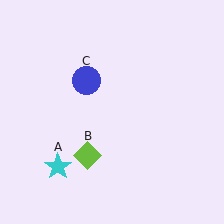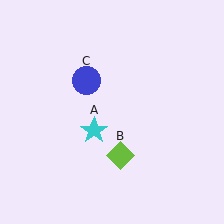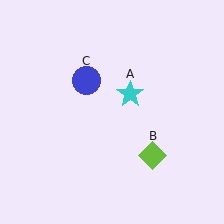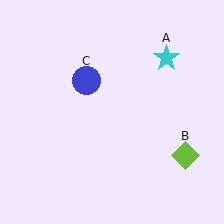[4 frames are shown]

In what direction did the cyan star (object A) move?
The cyan star (object A) moved up and to the right.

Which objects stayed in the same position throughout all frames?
Blue circle (object C) remained stationary.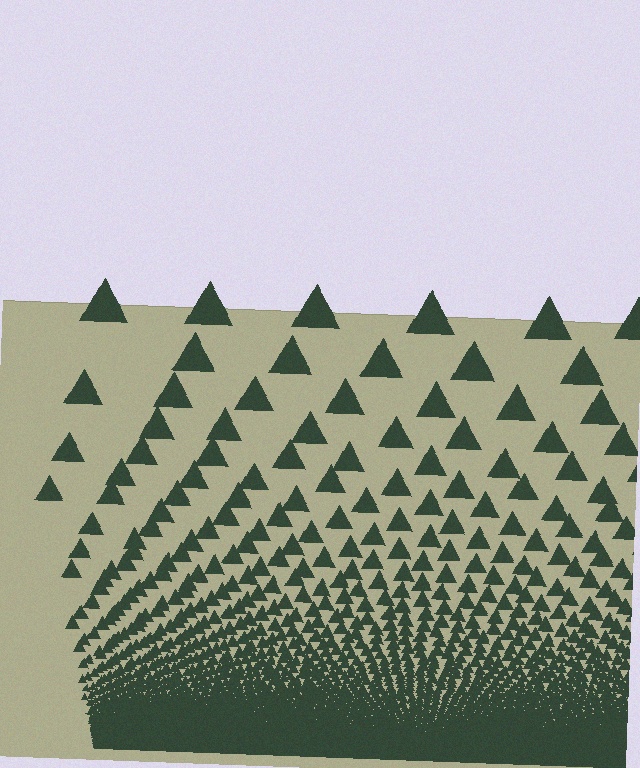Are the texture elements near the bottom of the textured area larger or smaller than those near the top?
Smaller. The gradient is inverted — elements near the bottom are smaller and denser.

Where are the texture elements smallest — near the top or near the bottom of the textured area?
Near the bottom.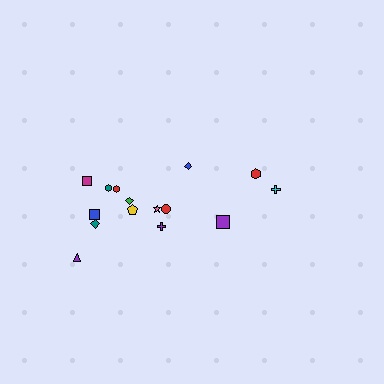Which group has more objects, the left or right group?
The left group.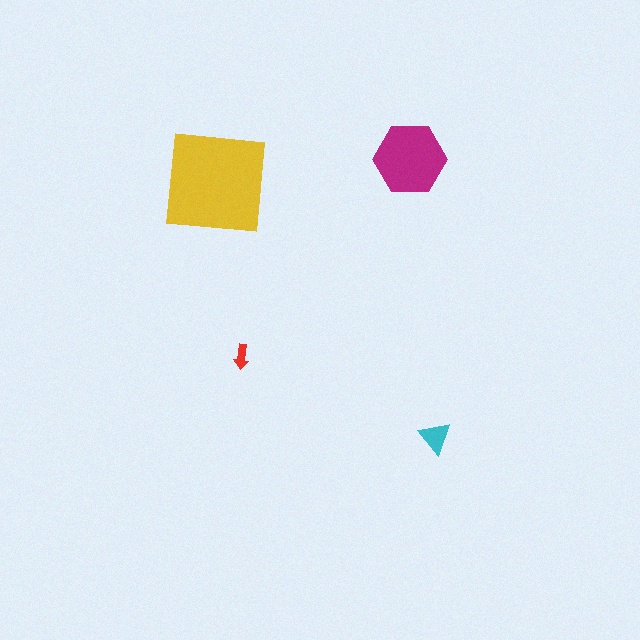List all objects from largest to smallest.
The yellow square, the magenta hexagon, the cyan triangle, the red arrow.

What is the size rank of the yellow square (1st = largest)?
1st.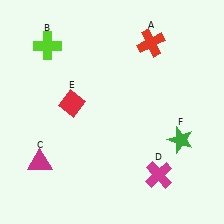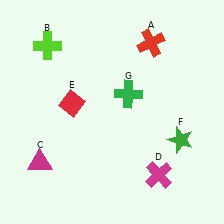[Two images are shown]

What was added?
A green cross (G) was added in Image 2.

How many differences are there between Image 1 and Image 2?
There is 1 difference between the two images.